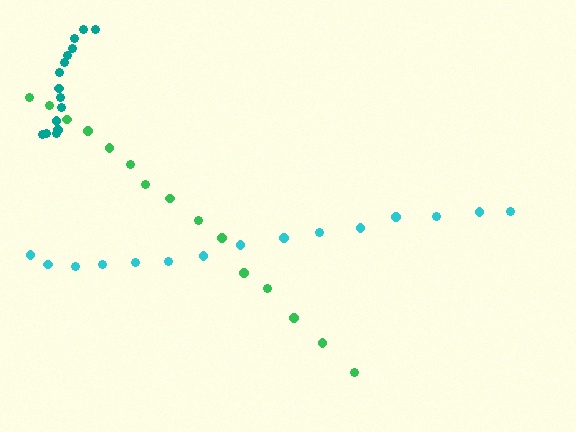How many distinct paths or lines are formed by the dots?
There are 3 distinct paths.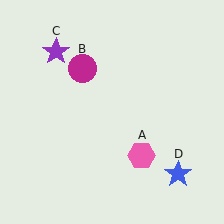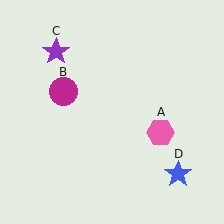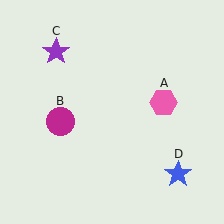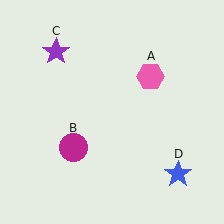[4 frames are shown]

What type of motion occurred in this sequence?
The pink hexagon (object A), magenta circle (object B) rotated counterclockwise around the center of the scene.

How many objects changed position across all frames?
2 objects changed position: pink hexagon (object A), magenta circle (object B).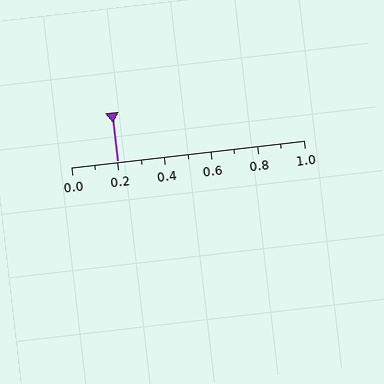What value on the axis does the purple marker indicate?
The marker indicates approximately 0.2.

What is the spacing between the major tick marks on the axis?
The major ticks are spaced 0.2 apart.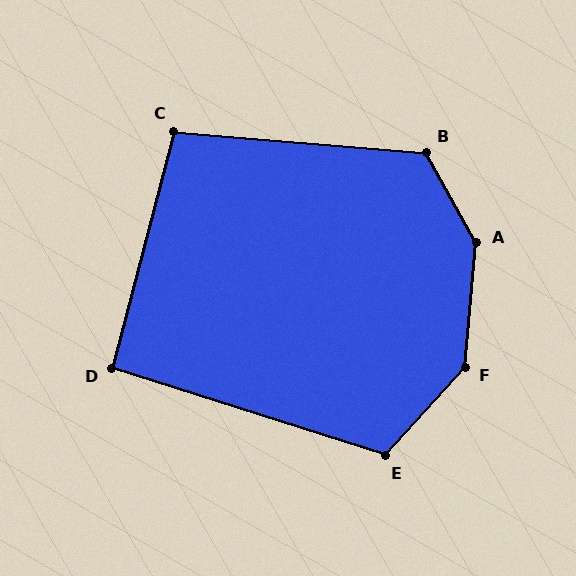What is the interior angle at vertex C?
Approximately 100 degrees (obtuse).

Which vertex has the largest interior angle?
A, at approximately 146 degrees.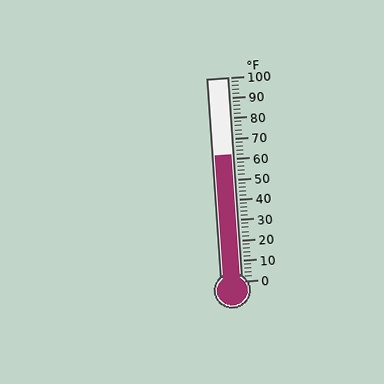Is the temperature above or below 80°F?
The temperature is below 80°F.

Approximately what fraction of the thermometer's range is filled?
The thermometer is filled to approximately 60% of its range.